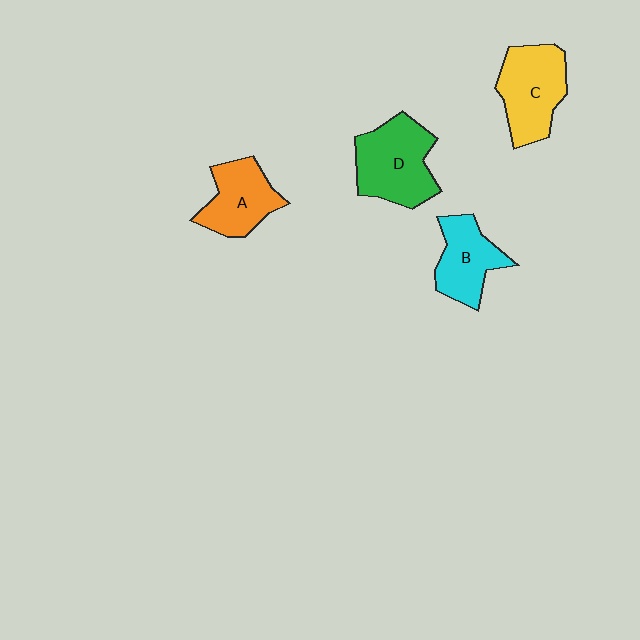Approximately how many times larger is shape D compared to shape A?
Approximately 1.3 times.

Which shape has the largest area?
Shape D (green).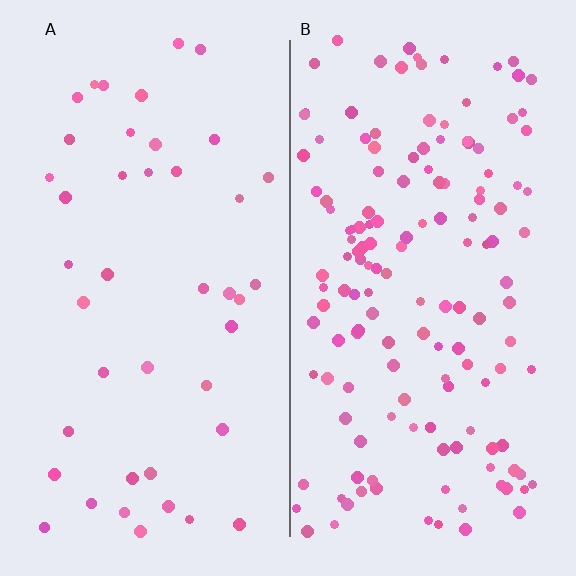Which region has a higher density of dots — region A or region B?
B (the right).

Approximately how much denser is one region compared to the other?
Approximately 3.5× — region B over region A.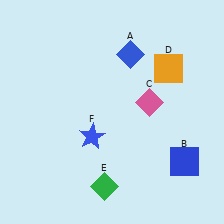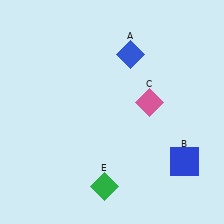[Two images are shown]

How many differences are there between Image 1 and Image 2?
There are 2 differences between the two images.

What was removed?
The blue star (F), the orange square (D) were removed in Image 2.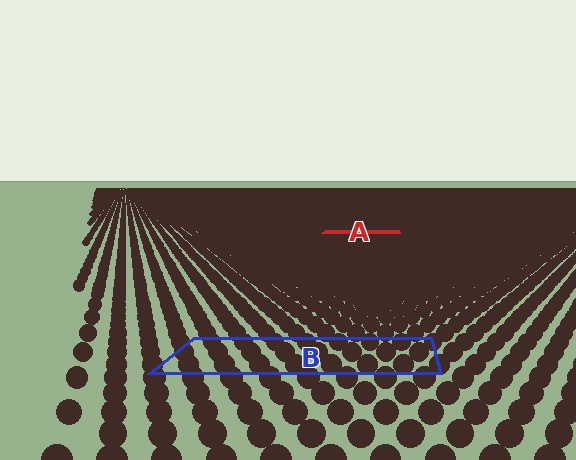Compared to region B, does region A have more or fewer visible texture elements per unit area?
Region A has more texture elements per unit area — they are packed more densely because it is farther away.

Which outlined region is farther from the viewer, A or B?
Region A is farther from the viewer — the texture elements inside it appear smaller and more densely packed.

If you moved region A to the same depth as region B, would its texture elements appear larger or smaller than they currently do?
They would appear larger. At a closer depth, the same texture elements are projected at a bigger on-screen size.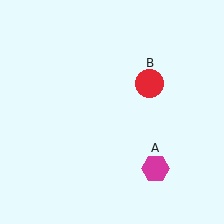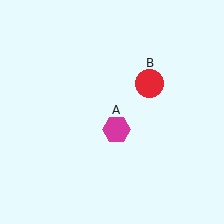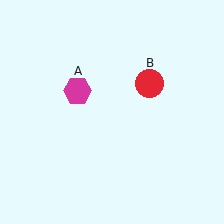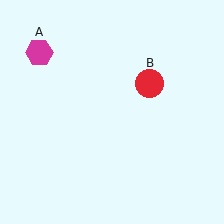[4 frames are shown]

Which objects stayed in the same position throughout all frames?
Red circle (object B) remained stationary.